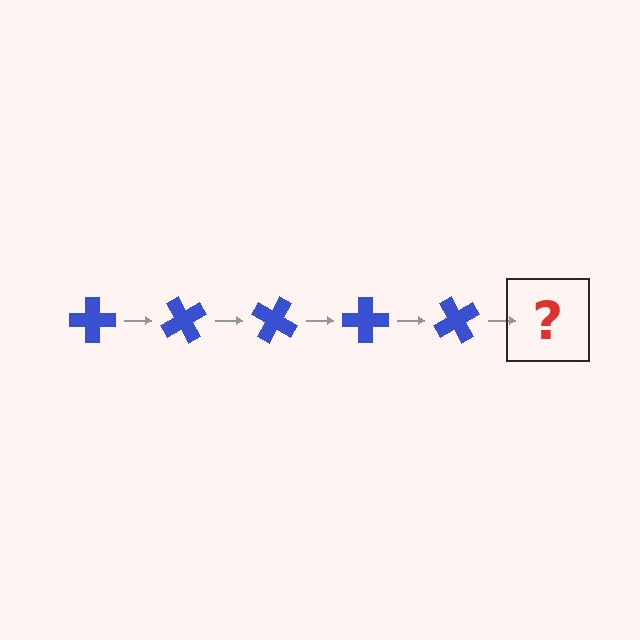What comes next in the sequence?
The next element should be a blue cross rotated 300 degrees.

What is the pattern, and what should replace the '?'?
The pattern is that the cross rotates 60 degrees each step. The '?' should be a blue cross rotated 300 degrees.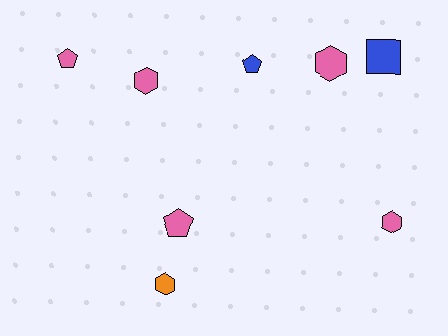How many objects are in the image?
There are 8 objects.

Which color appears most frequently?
Pink, with 5 objects.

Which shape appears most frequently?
Hexagon, with 4 objects.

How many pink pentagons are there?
There are 2 pink pentagons.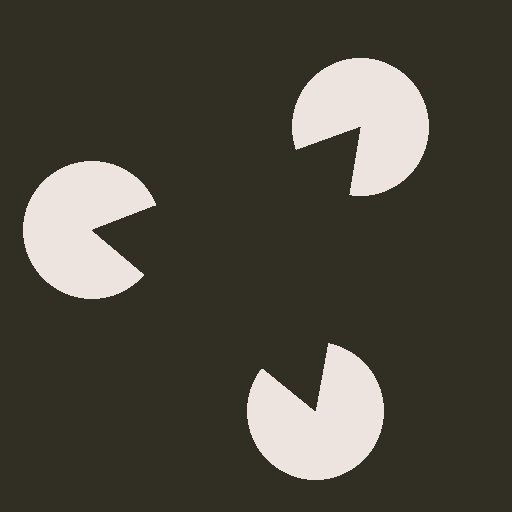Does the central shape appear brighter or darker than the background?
It typically appears slightly darker than the background, even though no actual brightness change is drawn.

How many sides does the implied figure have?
3 sides.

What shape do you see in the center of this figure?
An illusory triangle — its edges are inferred from the aligned wedge cuts in the pac-man discs, not physically drawn.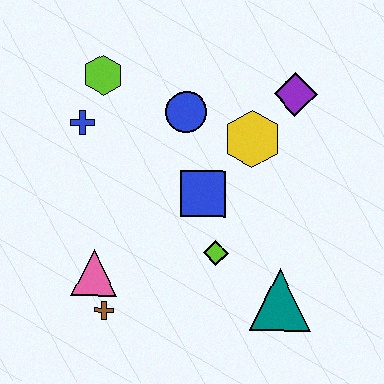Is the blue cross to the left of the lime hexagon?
Yes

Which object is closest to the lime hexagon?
The blue cross is closest to the lime hexagon.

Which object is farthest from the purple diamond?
The brown cross is farthest from the purple diamond.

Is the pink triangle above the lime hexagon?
No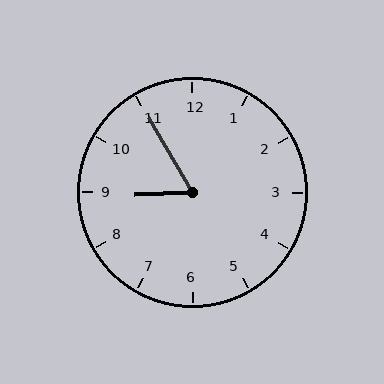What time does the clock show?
8:55.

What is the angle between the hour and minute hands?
Approximately 62 degrees.